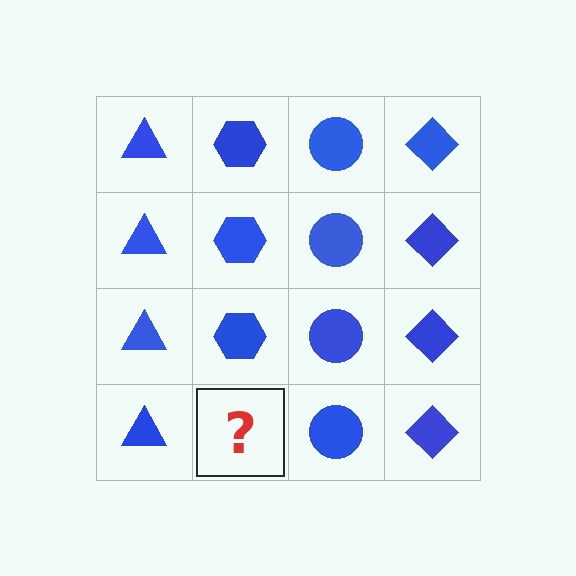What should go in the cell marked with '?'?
The missing cell should contain a blue hexagon.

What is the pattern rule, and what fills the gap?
The rule is that each column has a consistent shape. The gap should be filled with a blue hexagon.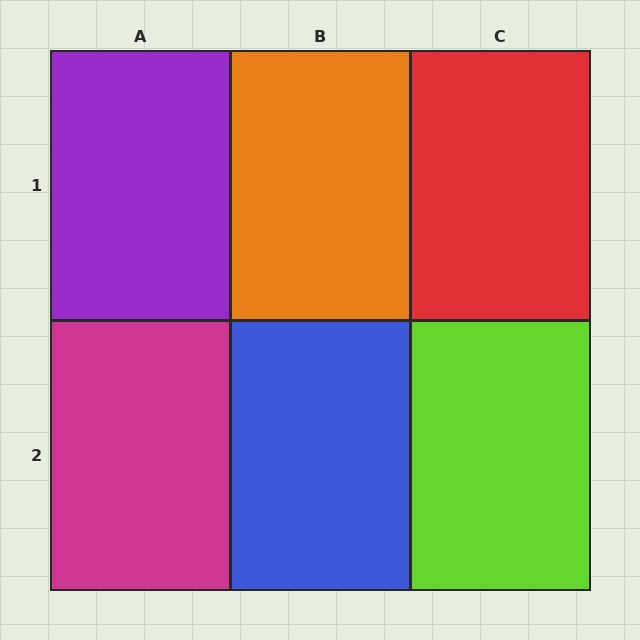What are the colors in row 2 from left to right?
Magenta, blue, lime.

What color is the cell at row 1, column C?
Red.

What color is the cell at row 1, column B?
Orange.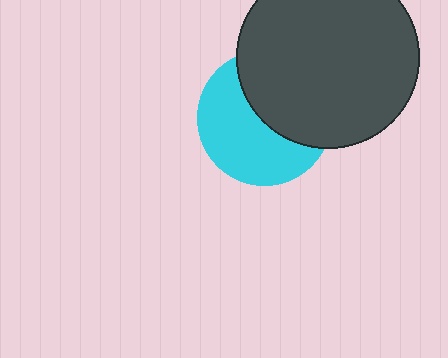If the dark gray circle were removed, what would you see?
You would see the complete cyan circle.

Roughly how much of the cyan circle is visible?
About half of it is visible (roughly 54%).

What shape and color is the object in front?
The object in front is a dark gray circle.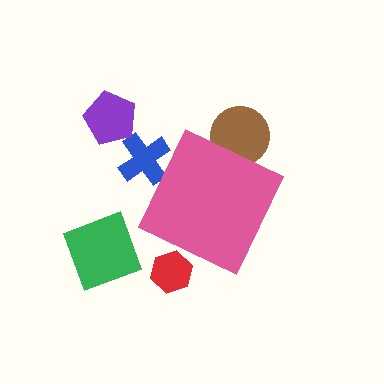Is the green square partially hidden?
No, the green square is fully visible.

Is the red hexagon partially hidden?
Yes, the red hexagon is partially hidden behind the pink diamond.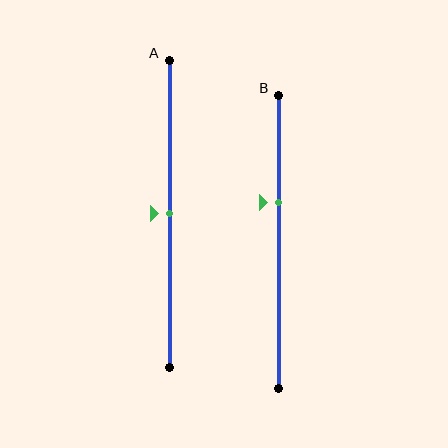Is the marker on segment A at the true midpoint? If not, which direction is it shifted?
Yes, the marker on segment A is at the true midpoint.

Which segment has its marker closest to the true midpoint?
Segment A has its marker closest to the true midpoint.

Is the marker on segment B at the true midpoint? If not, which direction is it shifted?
No, the marker on segment B is shifted upward by about 13% of the segment length.